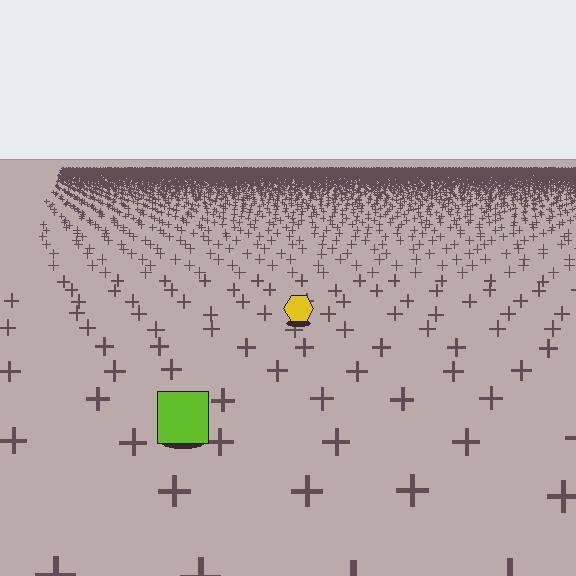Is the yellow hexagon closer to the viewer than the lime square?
No. The lime square is closer — you can tell from the texture gradient: the ground texture is coarser near it.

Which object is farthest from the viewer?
The yellow hexagon is farthest from the viewer. It appears smaller and the ground texture around it is denser.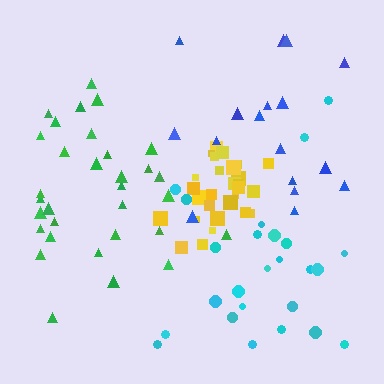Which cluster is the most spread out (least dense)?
Blue.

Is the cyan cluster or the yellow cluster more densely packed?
Yellow.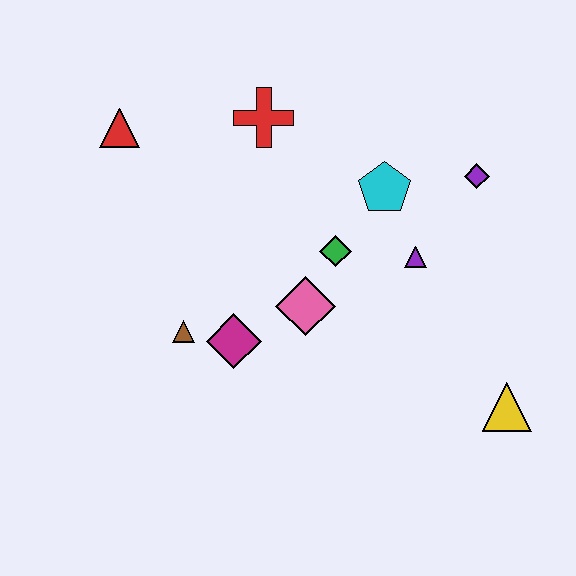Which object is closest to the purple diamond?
The cyan pentagon is closest to the purple diamond.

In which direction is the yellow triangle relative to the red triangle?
The yellow triangle is to the right of the red triangle.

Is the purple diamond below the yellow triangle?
No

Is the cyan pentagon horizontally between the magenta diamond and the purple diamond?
Yes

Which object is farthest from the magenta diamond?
The purple diamond is farthest from the magenta diamond.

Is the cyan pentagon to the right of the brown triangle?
Yes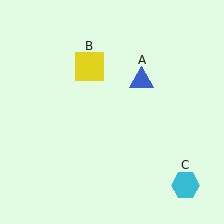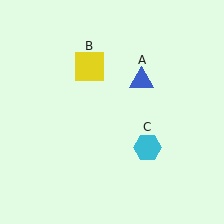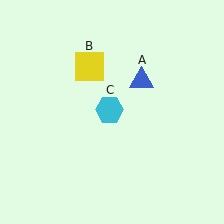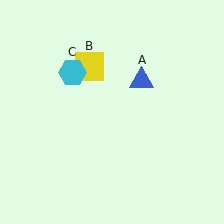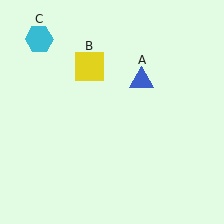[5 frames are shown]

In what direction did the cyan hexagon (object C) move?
The cyan hexagon (object C) moved up and to the left.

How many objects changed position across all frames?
1 object changed position: cyan hexagon (object C).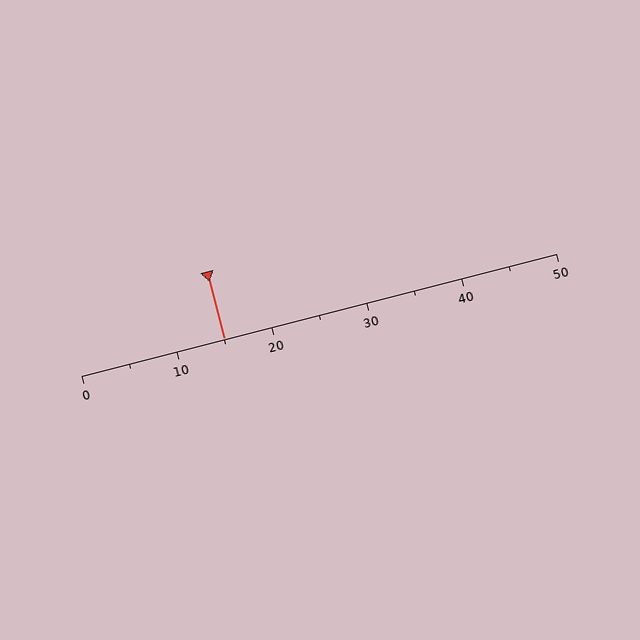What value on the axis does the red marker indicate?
The marker indicates approximately 15.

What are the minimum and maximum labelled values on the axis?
The axis runs from 0 to 50.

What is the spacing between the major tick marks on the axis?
The major ticks are spaced 10 apart.